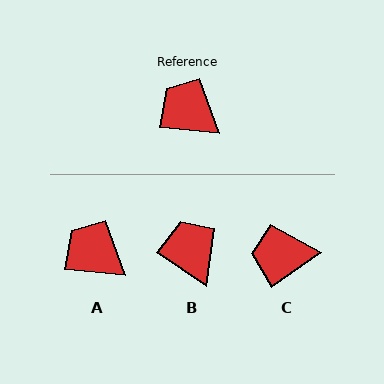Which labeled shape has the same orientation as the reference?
A.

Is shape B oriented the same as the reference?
No, it is off by about 28 degrees.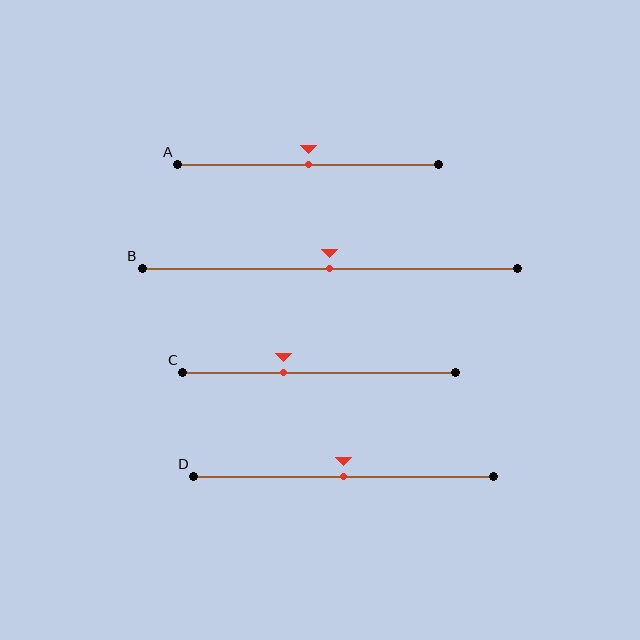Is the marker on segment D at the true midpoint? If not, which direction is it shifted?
Yes, the marker on segment D is at the true midpoint.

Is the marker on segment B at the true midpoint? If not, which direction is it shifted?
Yes, the marker on segment B is at the true midpoint.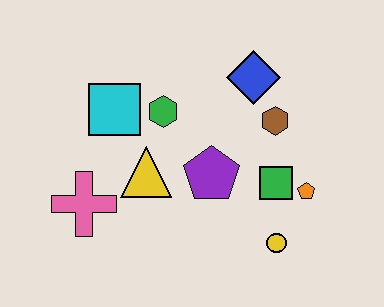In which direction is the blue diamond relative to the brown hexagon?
The blue diamond is above the brown hexagon.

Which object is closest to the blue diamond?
The brown hexagon is closest to the blue diamond.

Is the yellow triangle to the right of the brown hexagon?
No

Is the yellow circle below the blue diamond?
Yes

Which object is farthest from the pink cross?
The orange pentagon is farthest from the pink cross.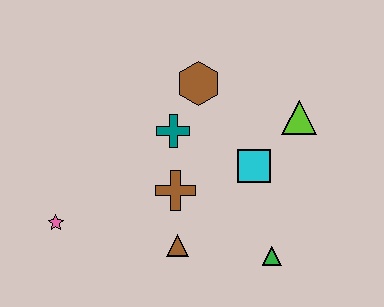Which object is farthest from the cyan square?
The pink star is farthest from the cyan square.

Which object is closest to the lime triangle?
The cyan square is closest to the lime triangle.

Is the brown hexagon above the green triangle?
Yes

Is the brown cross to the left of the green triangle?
Yes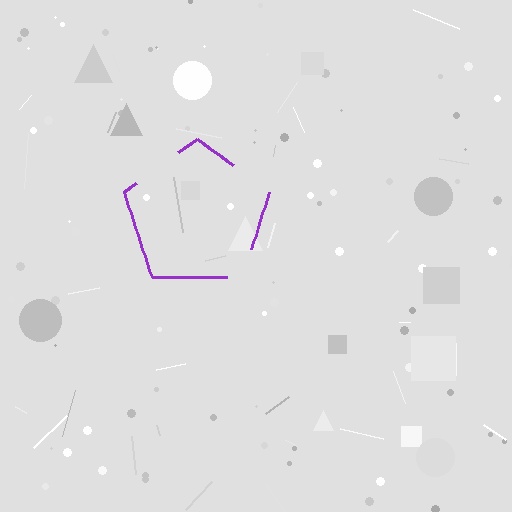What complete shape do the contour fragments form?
The contour fragments form a pentagon.